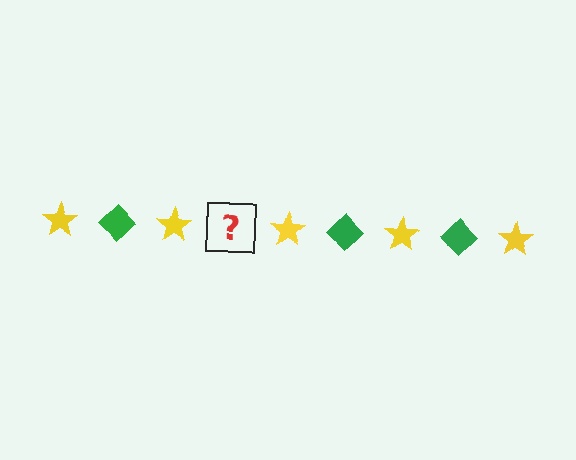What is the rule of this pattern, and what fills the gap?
The rule is that the pattern alternates between yellow star and green diamond. The gap should be filled with a green diamond.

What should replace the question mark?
The question mark should be replaced with a green diamond.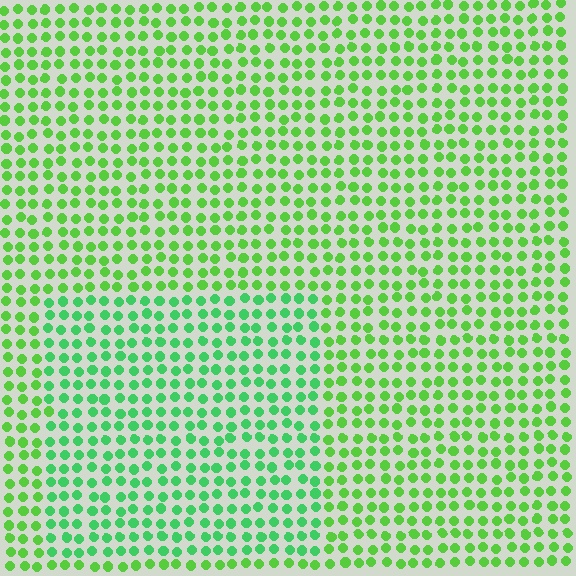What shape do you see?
I see a rectangle.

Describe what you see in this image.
The image is filled with small lime elements in a uniform arrangement. A rectangle-shaped region is visible where the elements are tinted to a slightly different hue, forming a subtle color boundary.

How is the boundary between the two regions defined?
The boundary is defined purely by a slight shift in hue (about 26 degrees). Spacing, size, and orientation are identical on both sides.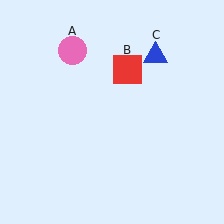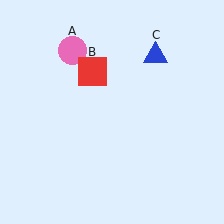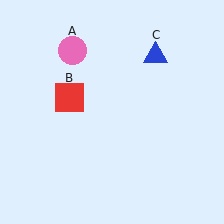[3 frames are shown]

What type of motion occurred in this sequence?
The red square (object B) rotated counterclockwise around the center of the scene.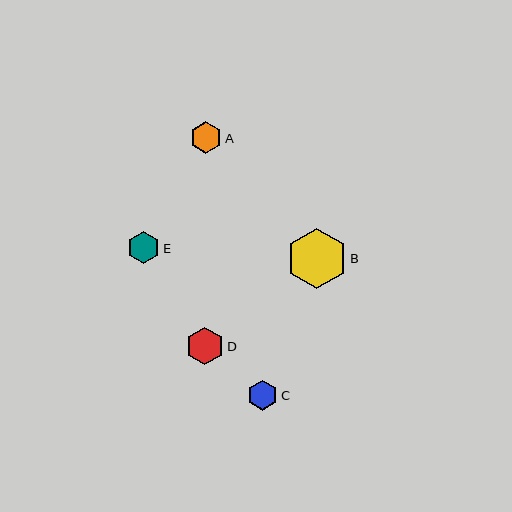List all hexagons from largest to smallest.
From largest to smallest: B, D, E, A, C.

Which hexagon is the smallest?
Hexagon C is the smallest with a size of approximately 30 pixels.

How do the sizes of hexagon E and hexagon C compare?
Hexagon E and hexagon C are approximately the same size.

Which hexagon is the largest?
Hexagon B is the largest with a size of approximately 61 pixels.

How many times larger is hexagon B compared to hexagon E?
Hexagon B is approximately 1.9 times the size of hexagon E.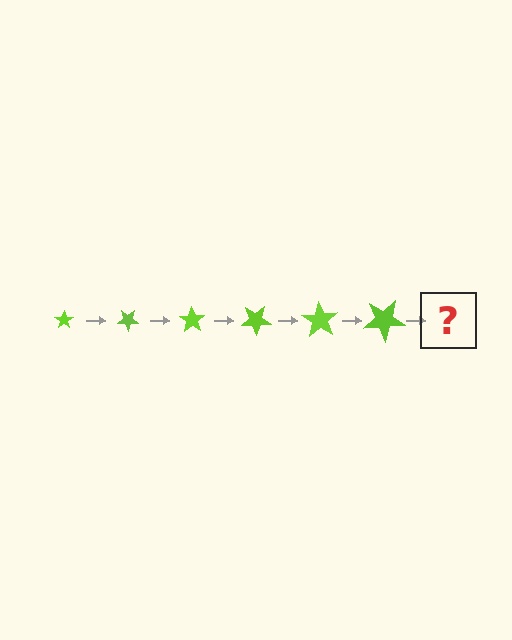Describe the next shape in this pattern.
It should be a star, larger than the previous one and rotated 210 degrees from the start.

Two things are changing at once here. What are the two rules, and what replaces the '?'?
The two rules are that the star grows larger each step and it rotates 35 degrees each step. The '?' should be a star, larger than the previous one and rotated 210 degrees from the start.